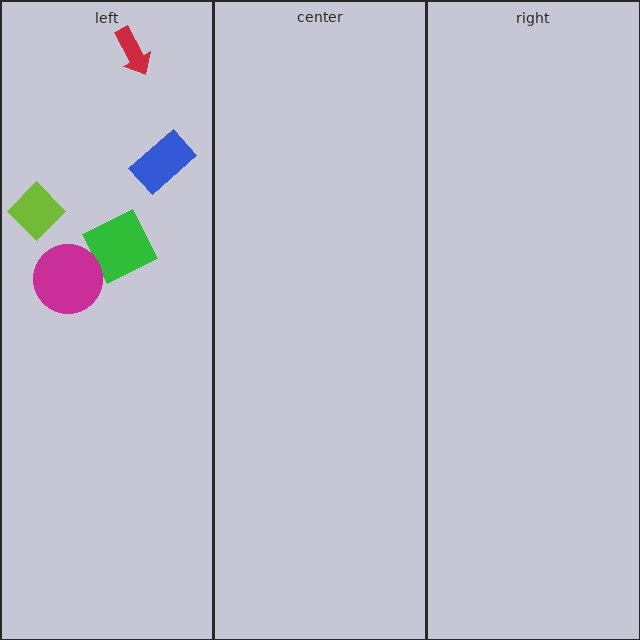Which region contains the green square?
The left region.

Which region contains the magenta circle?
The left region.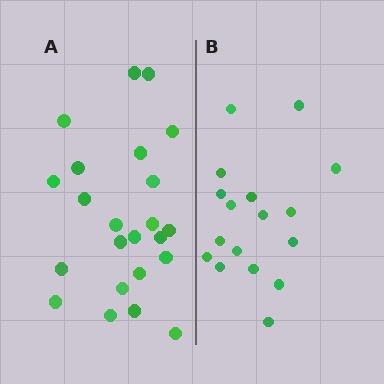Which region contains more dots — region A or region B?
Region A (the left region) has more dots.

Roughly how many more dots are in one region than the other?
Region A has about 6 more dots than region B.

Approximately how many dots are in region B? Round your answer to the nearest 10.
About 20 dots. (The exact count is 17, which rounds to 20.)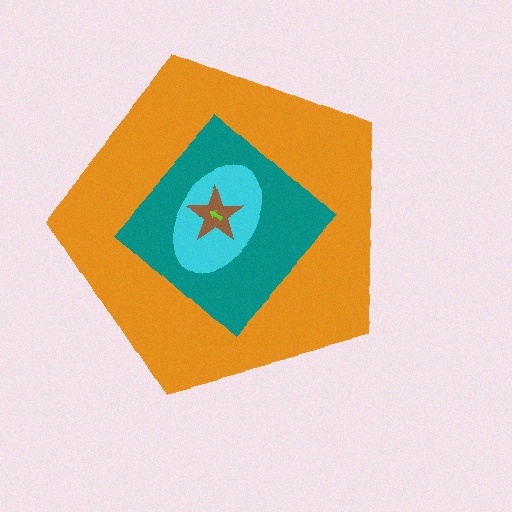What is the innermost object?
The lime arrow.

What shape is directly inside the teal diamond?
The cyan ellipse.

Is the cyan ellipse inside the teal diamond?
Yes.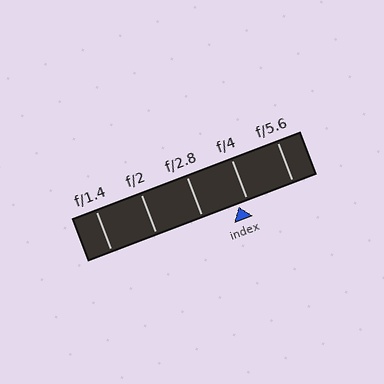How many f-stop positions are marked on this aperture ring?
There are 5 f-stop positions marked.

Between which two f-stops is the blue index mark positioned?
The index mark is between f/2.8 and f/4.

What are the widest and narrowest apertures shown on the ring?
The widest aperture shown is f/1.4 and the narrowest is f/5.6.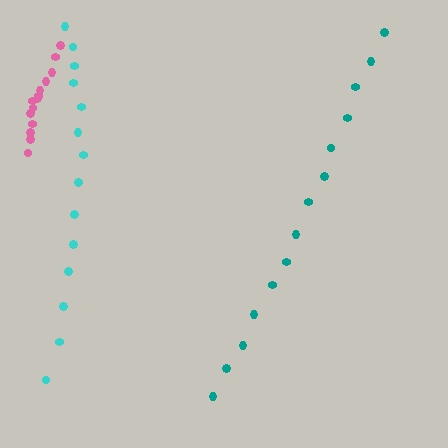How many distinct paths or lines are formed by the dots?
There are 3 distinct paths.